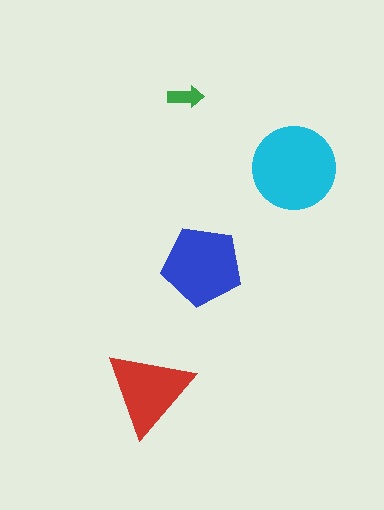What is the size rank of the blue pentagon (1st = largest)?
2nd.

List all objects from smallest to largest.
The green arrow, the red triangle, the blue pentagon, the cyan circle.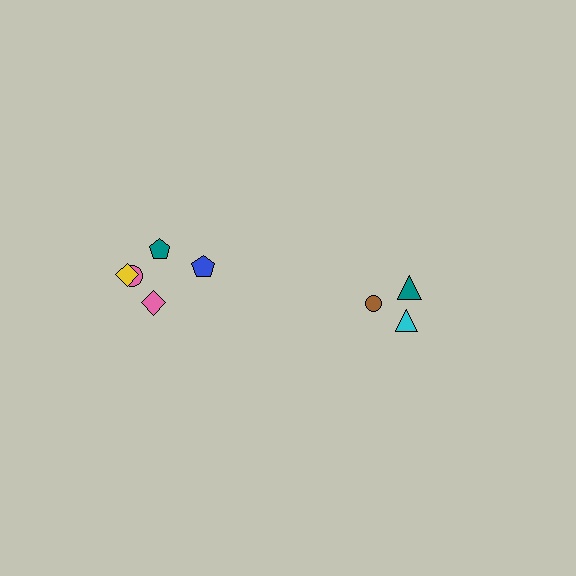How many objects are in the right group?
There are 3 objects.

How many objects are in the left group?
There are 5 objects.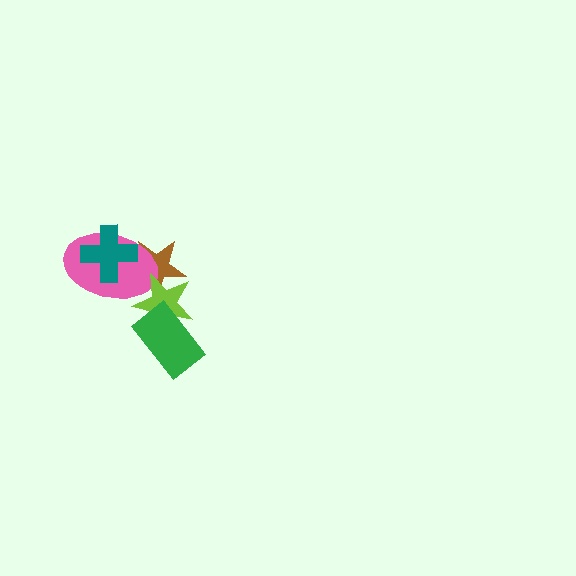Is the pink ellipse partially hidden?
Yes, it is partially covered by another shape.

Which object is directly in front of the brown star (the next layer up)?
The pink ellipse is directly in front of the brown star.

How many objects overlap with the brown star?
3 objects overlap with the brown star.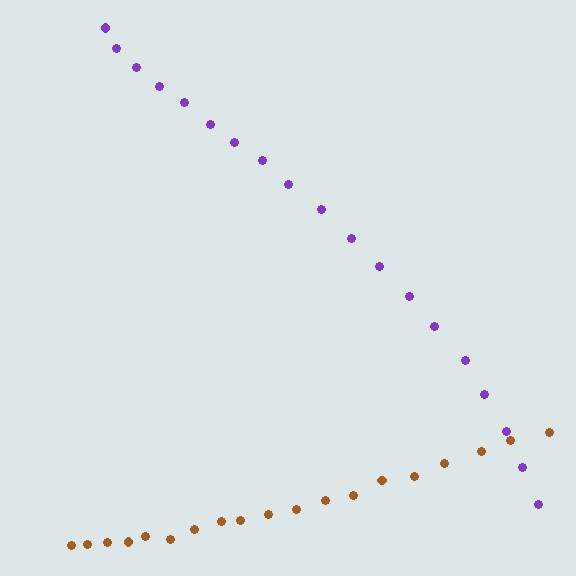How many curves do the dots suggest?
There are 2 distinct paths.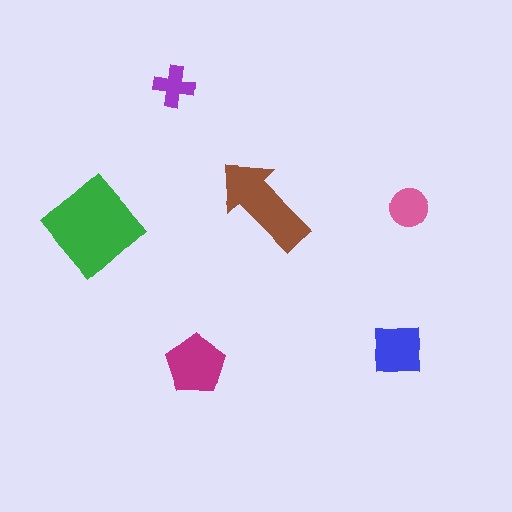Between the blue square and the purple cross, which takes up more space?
The blue square.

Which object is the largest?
The green diamond.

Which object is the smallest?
The purple cross.